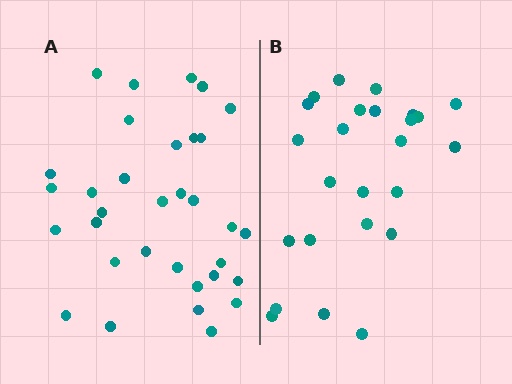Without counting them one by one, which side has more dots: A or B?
Region A (the left region) has more dots.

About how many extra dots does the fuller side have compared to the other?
Region A has roughly 8 or so more dots than region B.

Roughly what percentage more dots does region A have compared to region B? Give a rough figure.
About 30% more.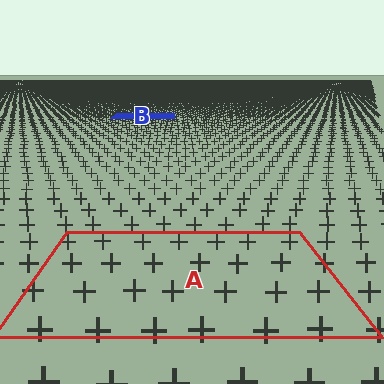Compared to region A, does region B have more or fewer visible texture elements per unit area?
Region B has more texture elements per unit area — they are packed more densely because it is farther away.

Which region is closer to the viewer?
Region A is closer. The texture elements there are larger and more spread out.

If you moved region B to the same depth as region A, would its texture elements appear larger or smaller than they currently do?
They would appear larger. At a closer depth, the same texture elements are projected at a bigger on-screen size.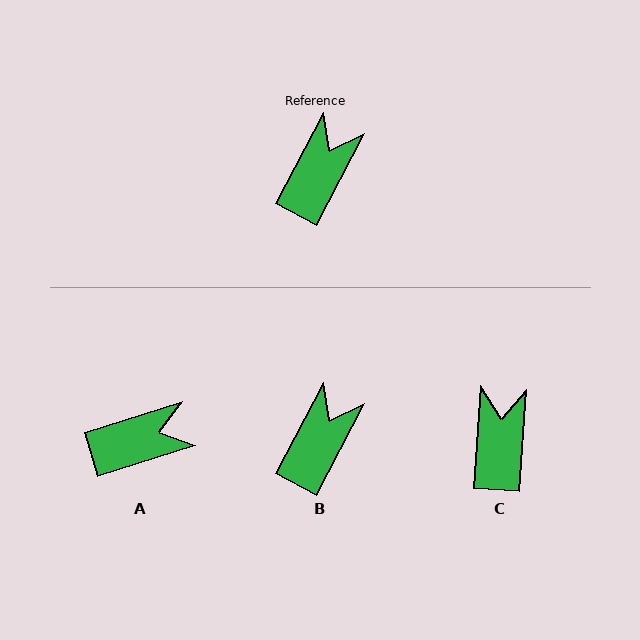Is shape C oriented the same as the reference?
No, it is off by about 23 degrees.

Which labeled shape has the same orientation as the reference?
B.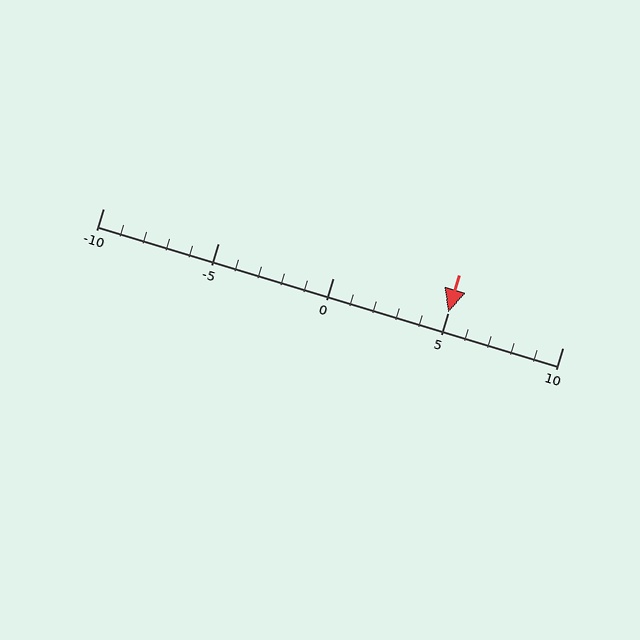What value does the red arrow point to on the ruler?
The red arrow points to approximately 5.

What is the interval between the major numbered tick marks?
The major tick marks are spaced 5 units apart.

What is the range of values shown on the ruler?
The ruler shows values from -10 to 10.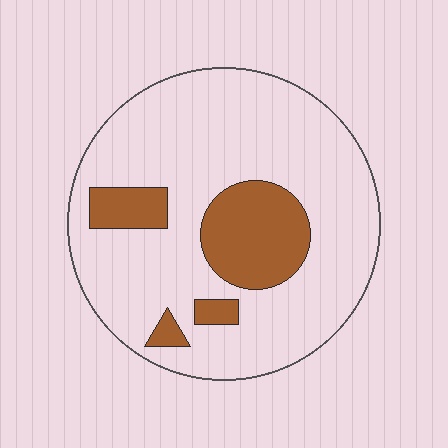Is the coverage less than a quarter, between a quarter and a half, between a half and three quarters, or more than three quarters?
Less than a quarter.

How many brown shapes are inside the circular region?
4.